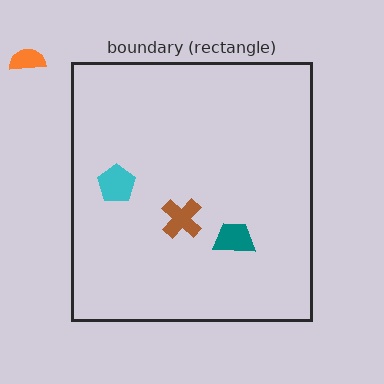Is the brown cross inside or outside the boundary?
Inside.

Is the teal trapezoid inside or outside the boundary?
Inside.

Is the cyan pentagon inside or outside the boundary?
Inside.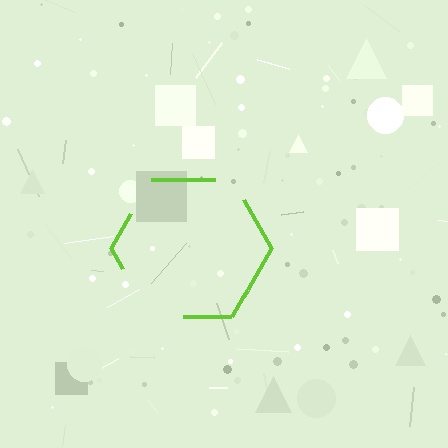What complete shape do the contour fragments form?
The contour fragments form a hexagon.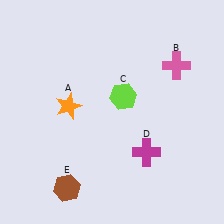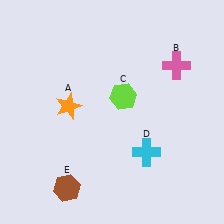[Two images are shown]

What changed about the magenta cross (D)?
In Image 1, D is magenta. In Image 2, it changed to cyan.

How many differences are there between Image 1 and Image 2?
There is 1 difference between the two images.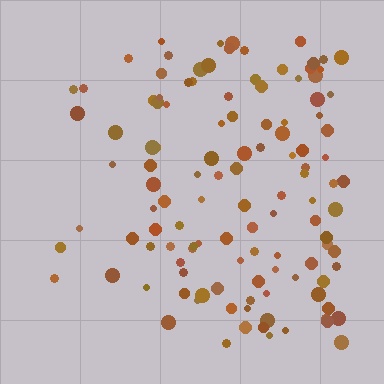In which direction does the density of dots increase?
From left to right, with the right side densest.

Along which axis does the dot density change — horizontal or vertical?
Horizontal.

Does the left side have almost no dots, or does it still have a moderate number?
Still a moderate number, just noticeably fewer than the right.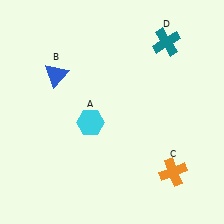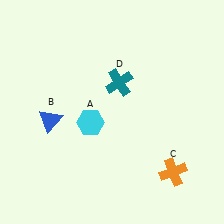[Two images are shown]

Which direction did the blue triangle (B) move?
The blue triangle (B) moved down.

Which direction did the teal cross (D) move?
The teal cross (D) moved left.